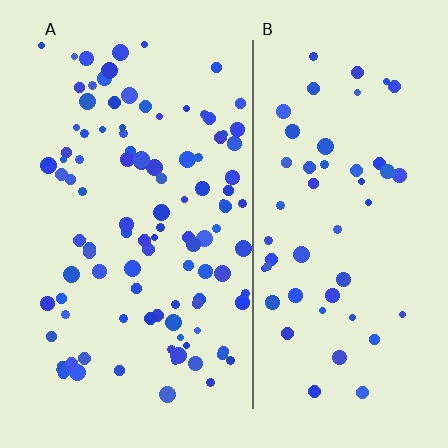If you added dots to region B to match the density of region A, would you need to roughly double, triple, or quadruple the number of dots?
Approximately double.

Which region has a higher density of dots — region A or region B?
A (the left).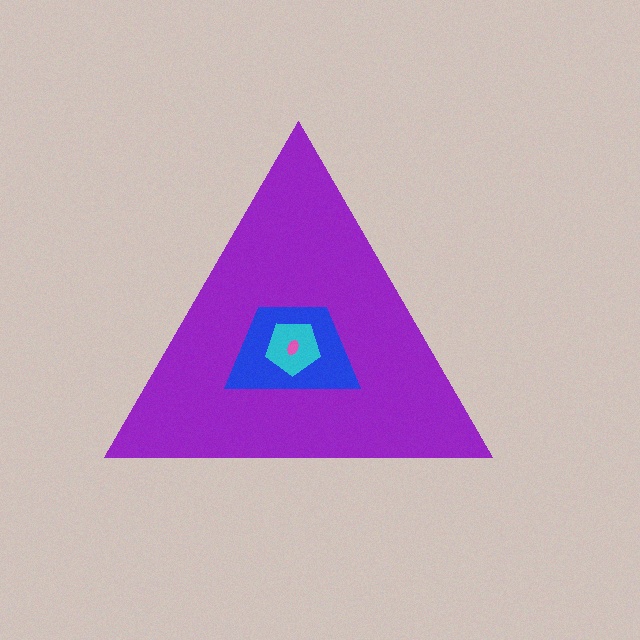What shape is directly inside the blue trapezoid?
The cyan pentagon.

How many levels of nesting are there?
4.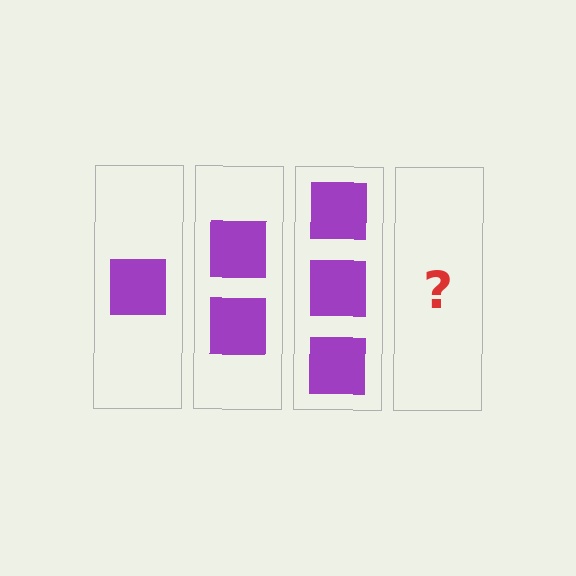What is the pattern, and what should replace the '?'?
The pattern is that each step adds one more square. The '?' should be 4 squares.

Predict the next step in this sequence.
The next step is 4 squares.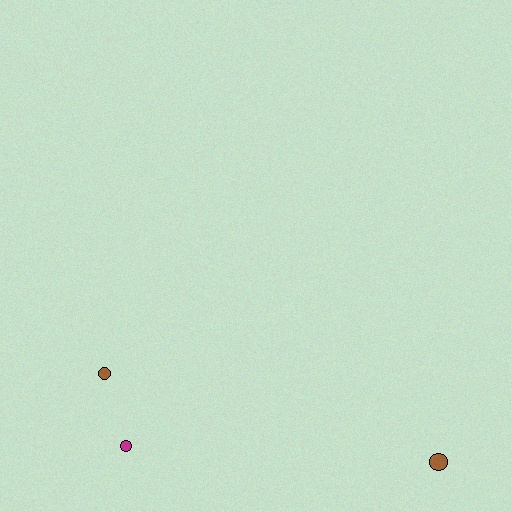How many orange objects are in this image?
There are no orange objects.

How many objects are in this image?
There are 3 objects.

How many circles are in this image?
There are 3 circles.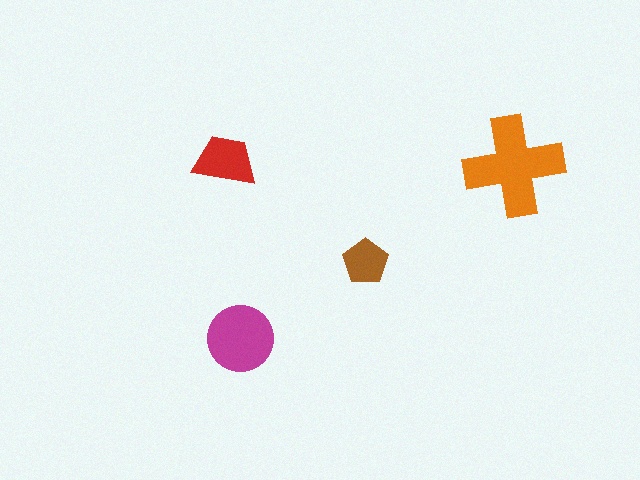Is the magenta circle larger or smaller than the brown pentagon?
Larger.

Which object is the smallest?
The brown pentagon.